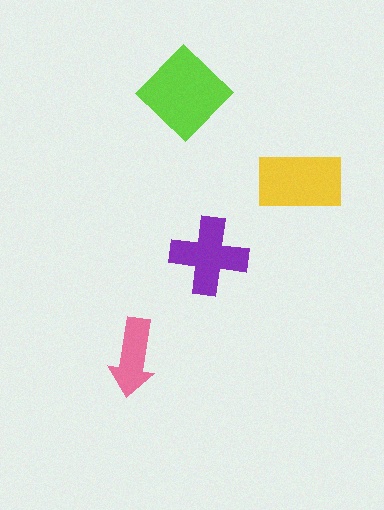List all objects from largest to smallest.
The lime diamond, the yellow rectangle, the purple cross, the pink arrow.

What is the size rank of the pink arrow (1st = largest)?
4th.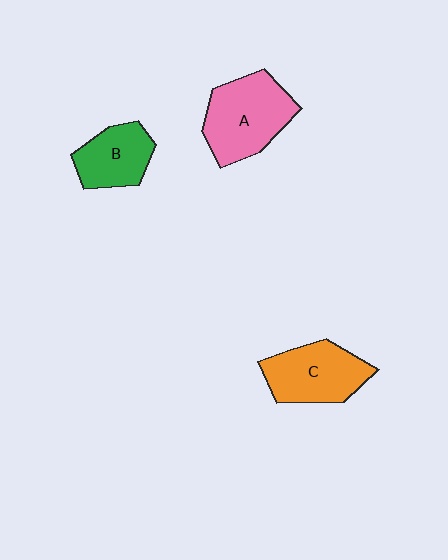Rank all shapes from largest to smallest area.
From largest to smallest: A (pink), C (orange), B (green).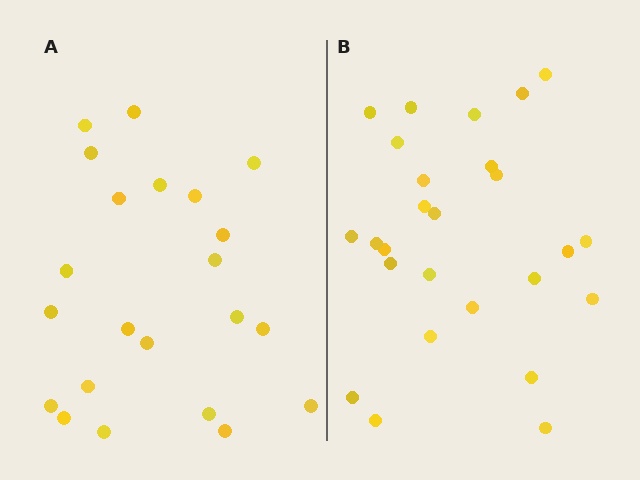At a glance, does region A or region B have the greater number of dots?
Region B (the right region) has more dots.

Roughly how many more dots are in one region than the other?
Region B has about 4 more dots than region A.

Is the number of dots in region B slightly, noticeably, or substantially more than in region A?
Region B has only slightly more — the two regions are fairly close. The ratio is roughly 1.2 to 1.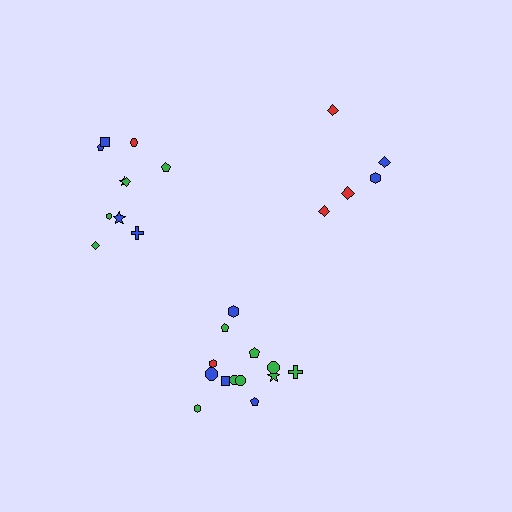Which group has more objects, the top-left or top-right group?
The top-left group.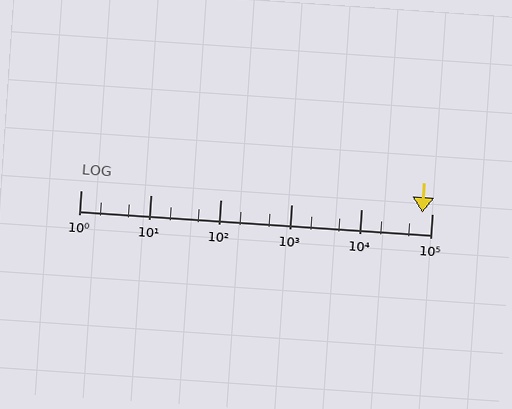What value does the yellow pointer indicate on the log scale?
The pointer indicates approximately 74000.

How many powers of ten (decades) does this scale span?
The scale spans 5 decades, from 1 to 100000.